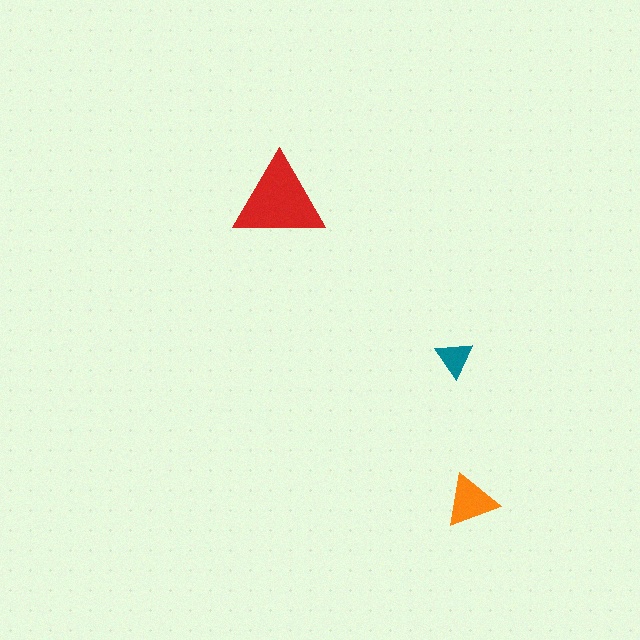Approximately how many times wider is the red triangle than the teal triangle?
About 2.5 times wider.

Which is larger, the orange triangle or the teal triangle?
The orange one.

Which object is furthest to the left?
The red triangle is leftmost.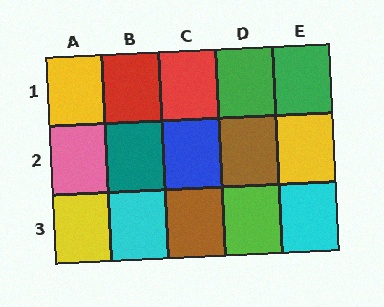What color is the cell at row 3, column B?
Cyan.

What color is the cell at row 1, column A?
Yellow.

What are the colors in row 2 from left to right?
Pink, teal, blue, brown, yellow.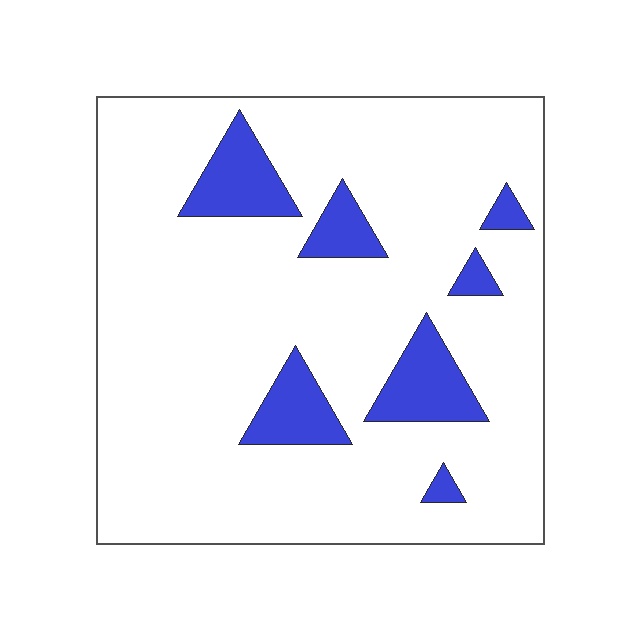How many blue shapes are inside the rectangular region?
7.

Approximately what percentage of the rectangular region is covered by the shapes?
Approximately 15%.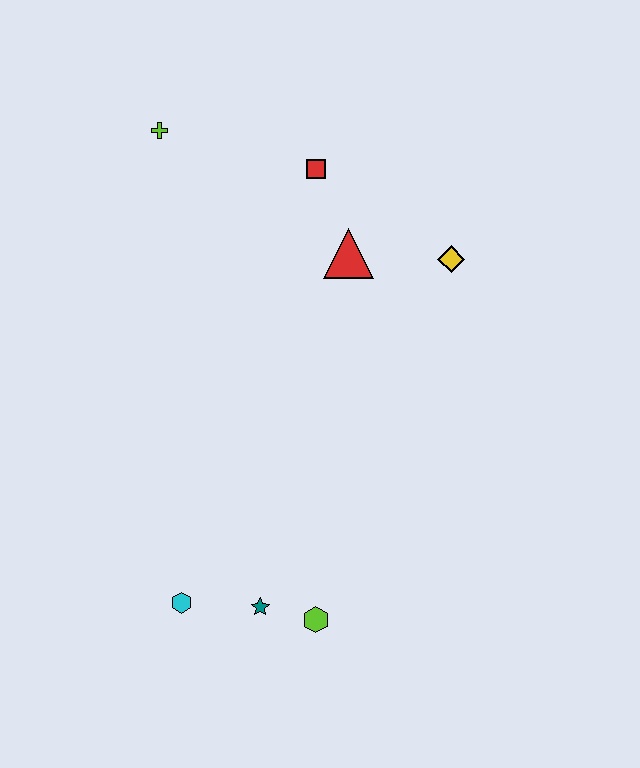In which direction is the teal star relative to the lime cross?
The teal star is below the lime cross.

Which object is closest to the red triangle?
The red square is closest to the red triangle.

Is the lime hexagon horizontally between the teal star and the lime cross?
No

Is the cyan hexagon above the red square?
No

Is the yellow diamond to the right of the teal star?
Yes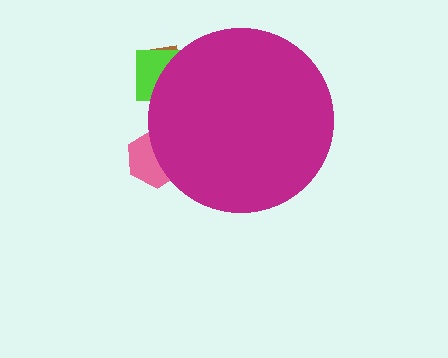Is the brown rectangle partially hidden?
Yes, the brown rectangle is partially hidden behind the magenta circle.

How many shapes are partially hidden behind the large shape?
3 shapes are partially hidden.